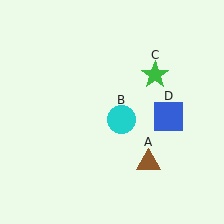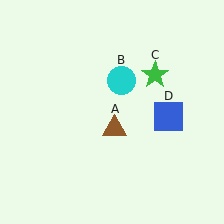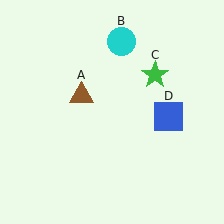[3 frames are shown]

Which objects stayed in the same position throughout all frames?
Green star (object C) and blue square (object D) remained stationary.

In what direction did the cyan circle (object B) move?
The cyan circle (object B) moved up.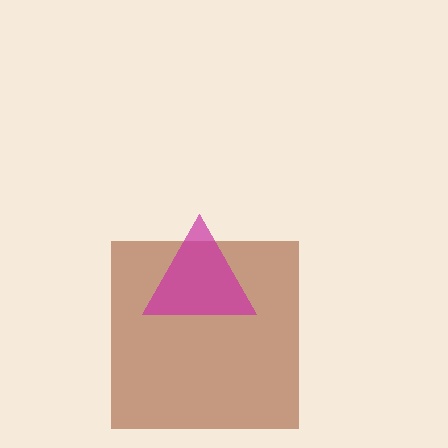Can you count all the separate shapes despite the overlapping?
Yes, there are 2 separate shapes.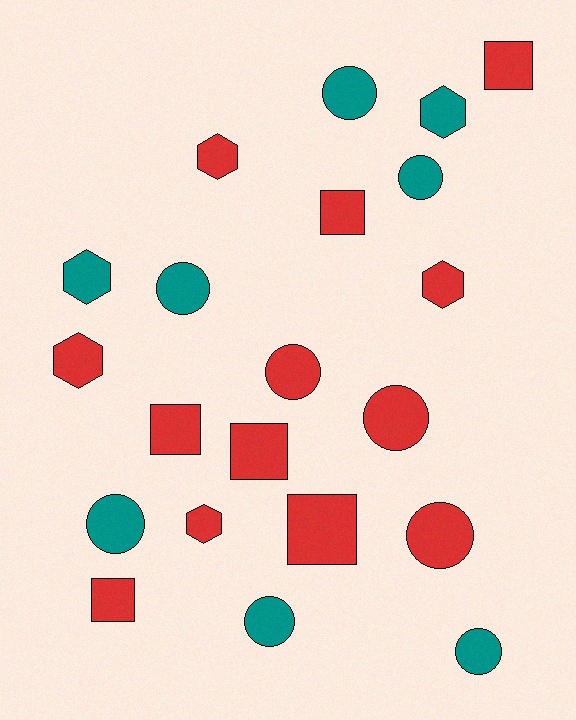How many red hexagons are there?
There are 4 red hexagons.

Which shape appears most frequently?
Circle, with 9 objects.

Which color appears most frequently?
Red, with 13 objects.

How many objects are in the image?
There are 21 objects.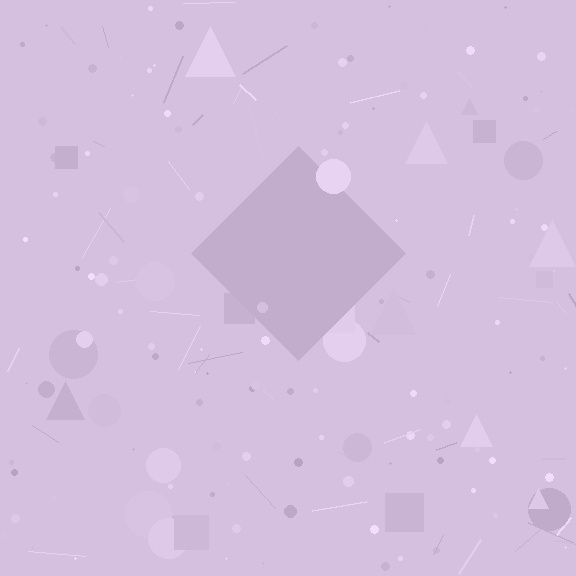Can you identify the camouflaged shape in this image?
The camouflaged shape is a diamond.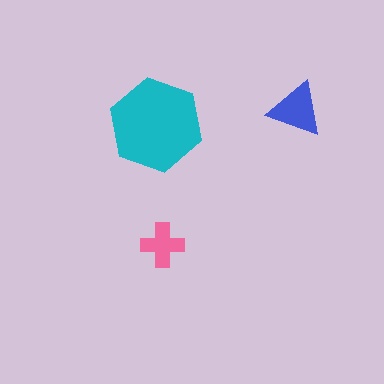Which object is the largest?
The cyan hexagon.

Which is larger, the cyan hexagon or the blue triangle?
The cyan hexagon.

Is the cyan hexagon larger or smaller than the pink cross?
Larger.